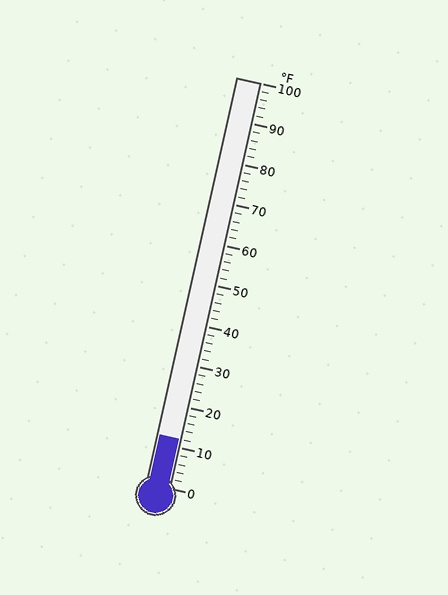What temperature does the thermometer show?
The thermometer shows approximately 12°F.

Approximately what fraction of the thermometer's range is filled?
The thermometer is filled to approximately 10% of its range.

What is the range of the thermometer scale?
The thermometer scale ranges from 0°F to 100°F.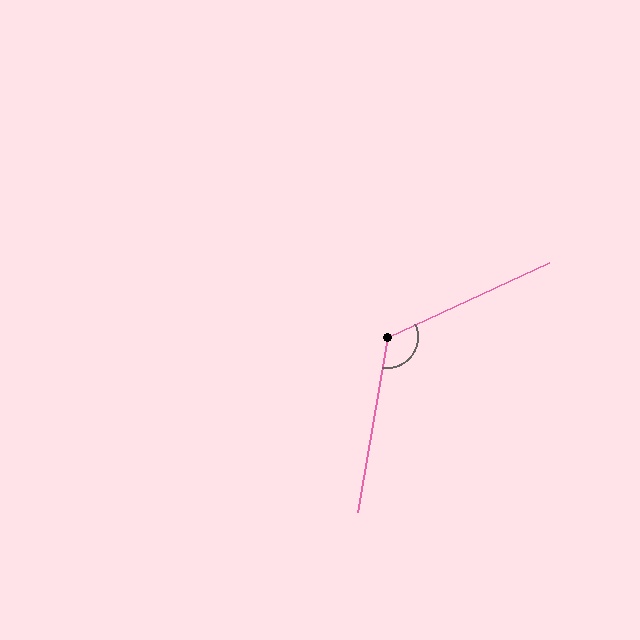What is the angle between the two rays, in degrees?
Approximately 125 degrees.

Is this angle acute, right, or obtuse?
It is obtuse.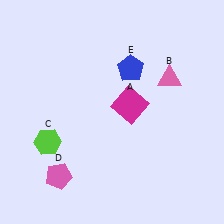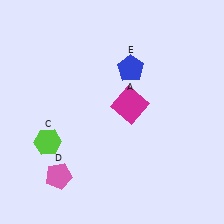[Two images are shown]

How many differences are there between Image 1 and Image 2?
There is 1 difference between the two images.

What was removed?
The pink triangle (B) was removed in Image 2.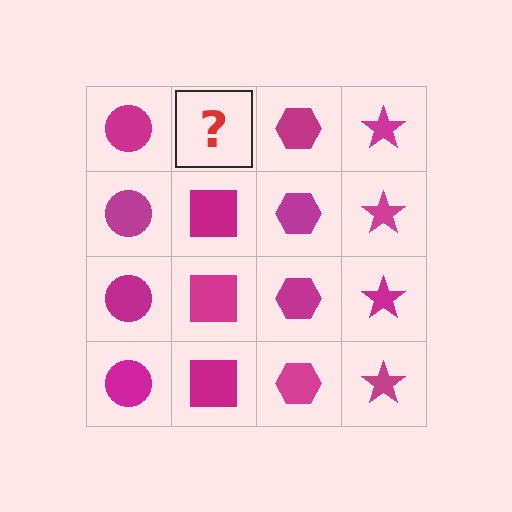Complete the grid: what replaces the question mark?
The question mark should be replaced with a magenta square.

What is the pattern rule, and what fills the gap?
The rule is that each column has a consistent shape. The gap should be filled with a magenta square.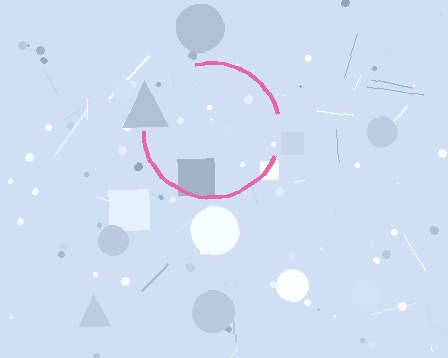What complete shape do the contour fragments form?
The contour fragments form a circle.